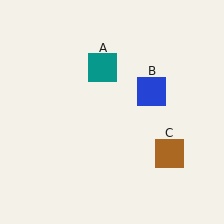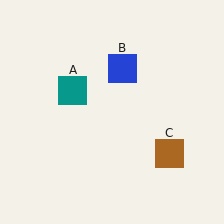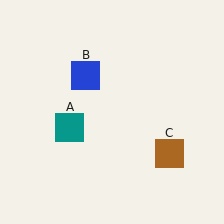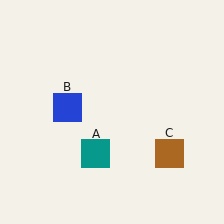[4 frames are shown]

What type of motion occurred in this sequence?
The teal square (object A), blue square (object B) rotated counterclockwise around the center of the scene.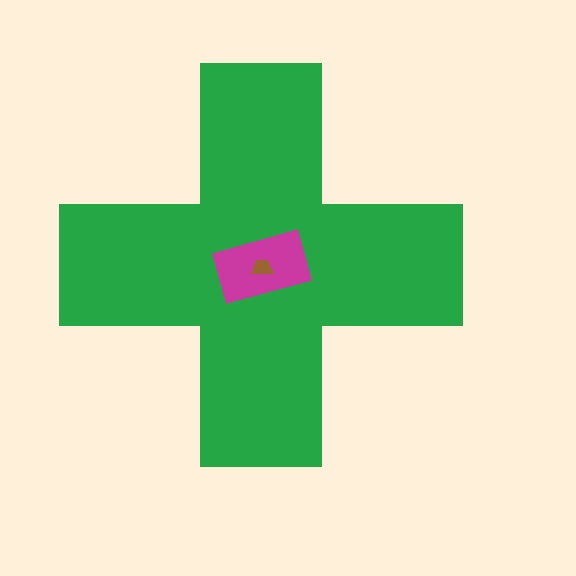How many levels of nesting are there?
3.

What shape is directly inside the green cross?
The magenta rectangle.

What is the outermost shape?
The green cross.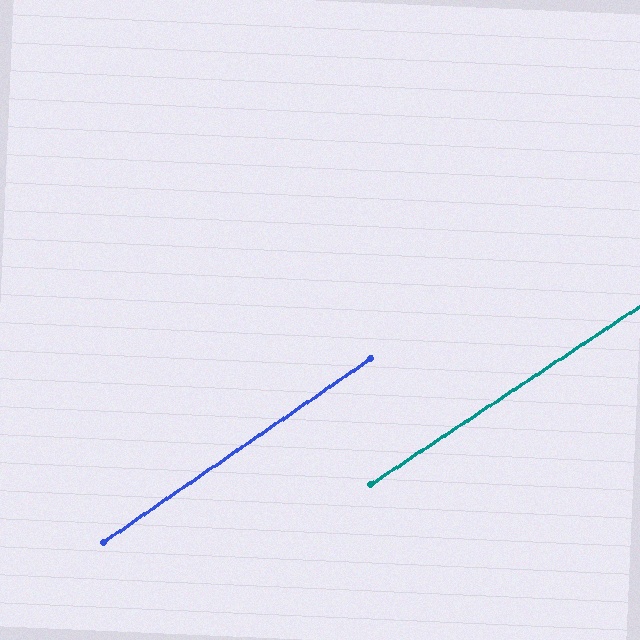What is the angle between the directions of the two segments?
Approximately 1 degree.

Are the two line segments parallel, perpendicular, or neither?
Parallel — their directions differ by only 1.1°.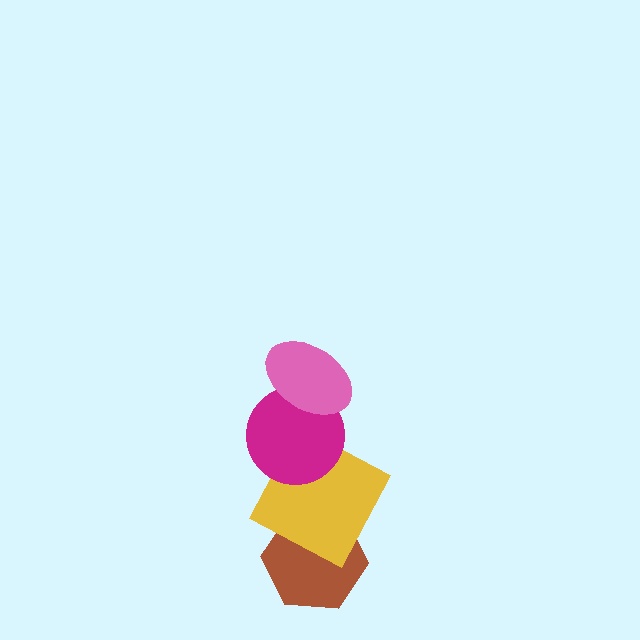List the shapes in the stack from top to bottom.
From top to bottom: the pink ellipse, the magenta circle, the yellow square, the brown hexagon.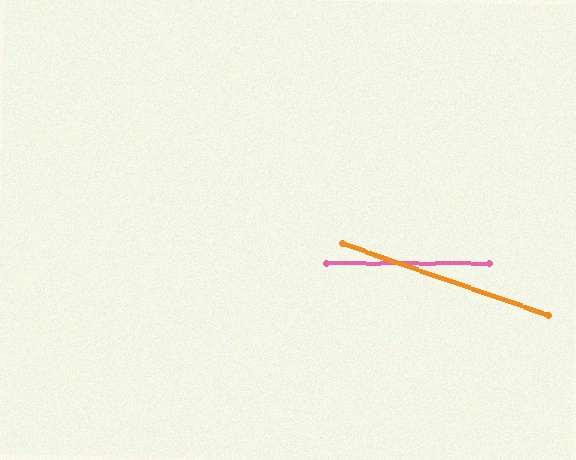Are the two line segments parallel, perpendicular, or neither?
Neither parallel nor perpendicular — they differ by about 19°.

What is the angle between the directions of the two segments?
Approximately 19 degrees.